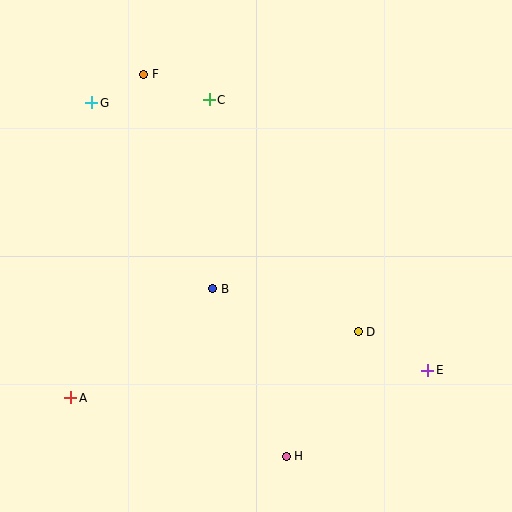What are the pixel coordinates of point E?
Point E is at (428, 370).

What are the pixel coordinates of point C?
Point C is at (209, 100).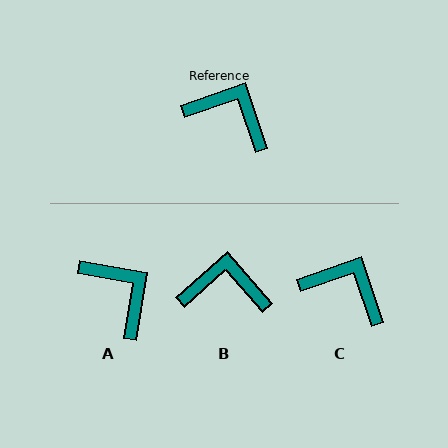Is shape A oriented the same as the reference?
No, it is off by about 28 degrees.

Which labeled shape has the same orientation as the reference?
C.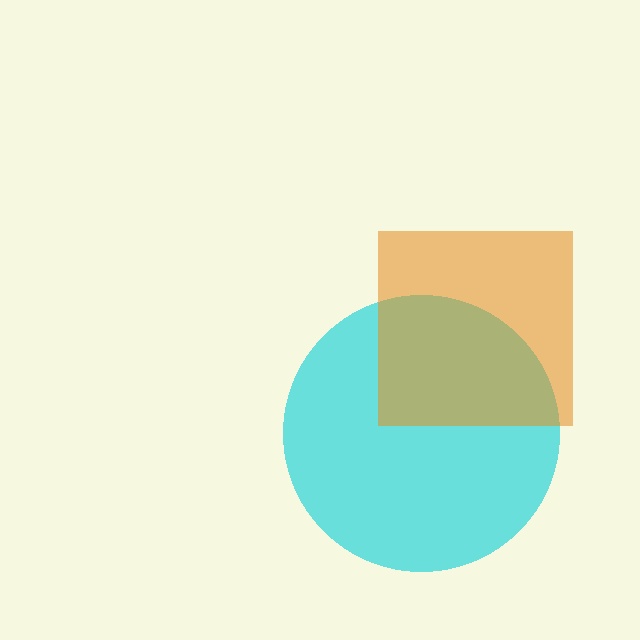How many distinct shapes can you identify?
There are 2 distinct shapes: a cyan circle, an orange square.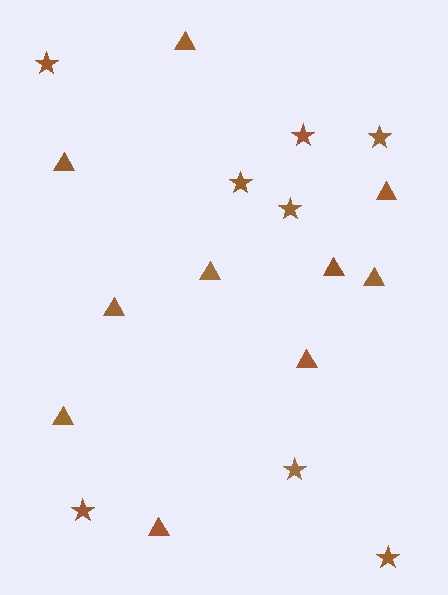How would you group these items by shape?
There are 2 groups: one group of triangles (10) and one group of stars (8).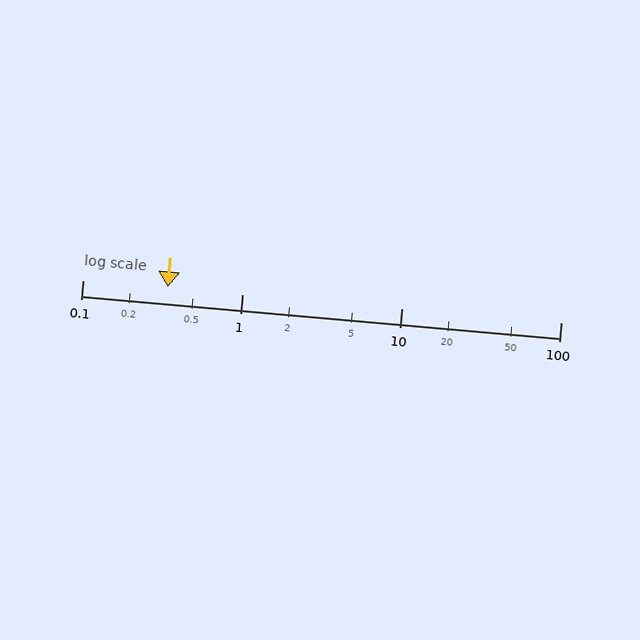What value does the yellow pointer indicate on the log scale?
The pointer indicates approximately 0.34.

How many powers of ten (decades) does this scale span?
The scale spans 3 decades, from 0.1 to 100.